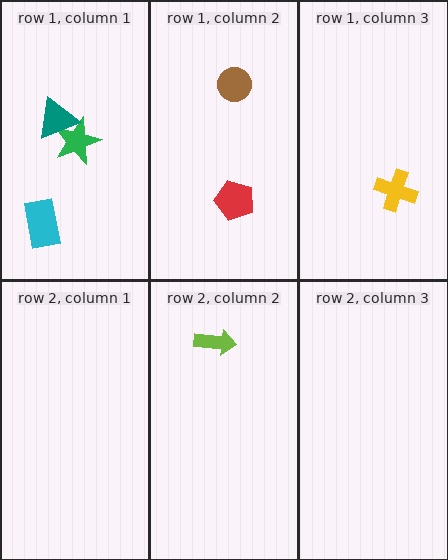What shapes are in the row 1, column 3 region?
The yellow cross.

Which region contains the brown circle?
The row 1, column 2 region.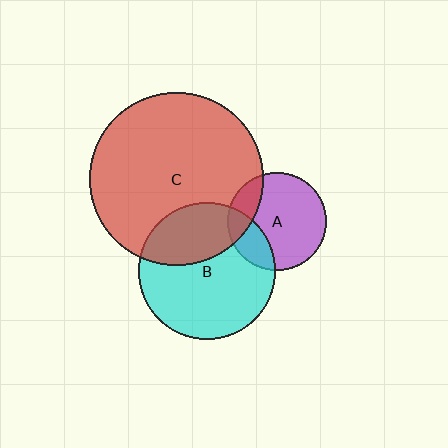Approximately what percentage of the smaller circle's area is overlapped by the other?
Approximately 20%.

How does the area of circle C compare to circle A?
Approximately 3.1 times.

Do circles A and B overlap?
Yes.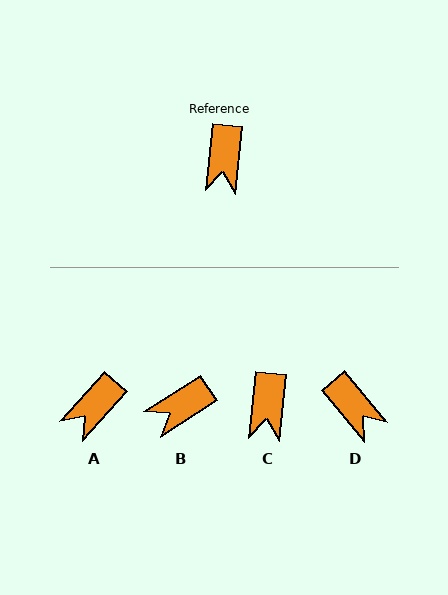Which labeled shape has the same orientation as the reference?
C.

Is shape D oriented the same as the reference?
No, it is off by about 45 degrees.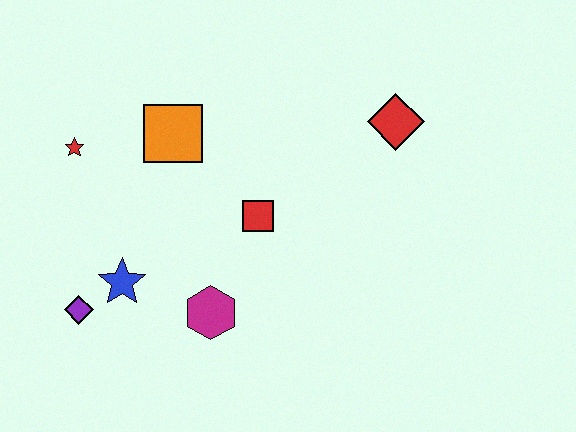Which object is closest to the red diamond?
The red square is closest to the red diamond.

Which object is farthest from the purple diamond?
The red diamond is farthest from the purple diamond.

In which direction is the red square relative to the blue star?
The red square is to the right of the blue star.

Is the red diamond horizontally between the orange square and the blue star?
No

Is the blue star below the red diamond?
Yes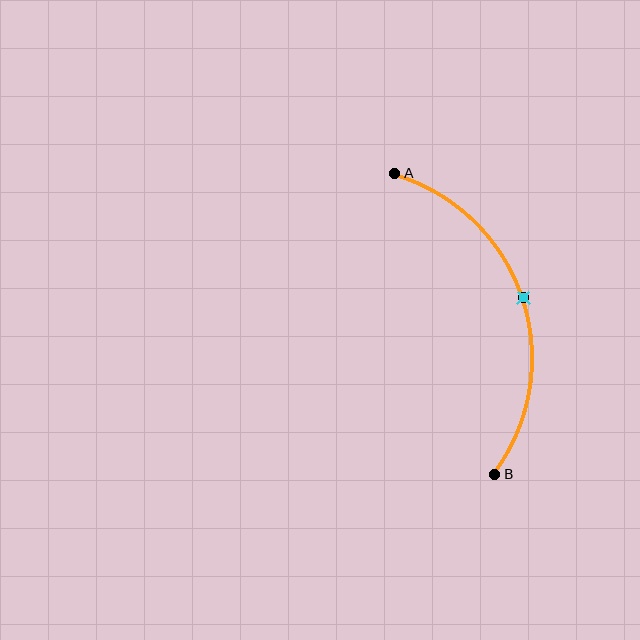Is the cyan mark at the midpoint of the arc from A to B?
Yes. The cyan mark lies on the arc at equal arc-length from both A and B — it is the arc midpoint.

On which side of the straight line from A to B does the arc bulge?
The arc bulges to the right of the straight line connecting A and B.